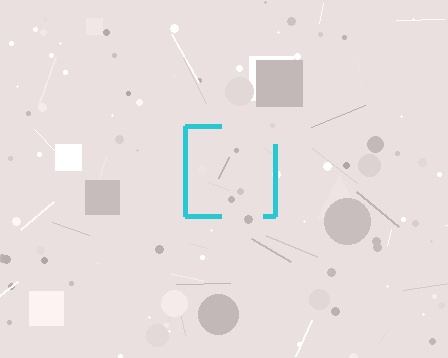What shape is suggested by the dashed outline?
The dashed outline suggests a square.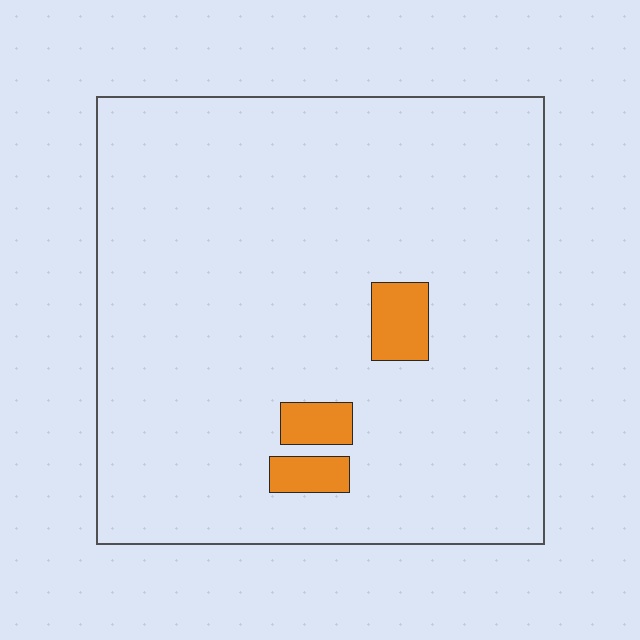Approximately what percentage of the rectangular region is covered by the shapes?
Approximately 5%.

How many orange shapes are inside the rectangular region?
3.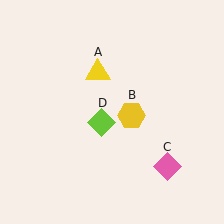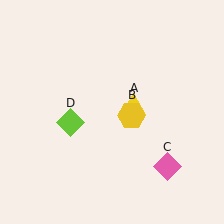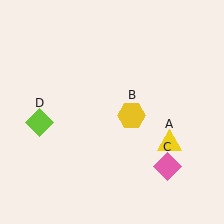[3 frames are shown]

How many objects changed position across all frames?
2 objects changed position: yellow triangle (object A), lime diamond (object D).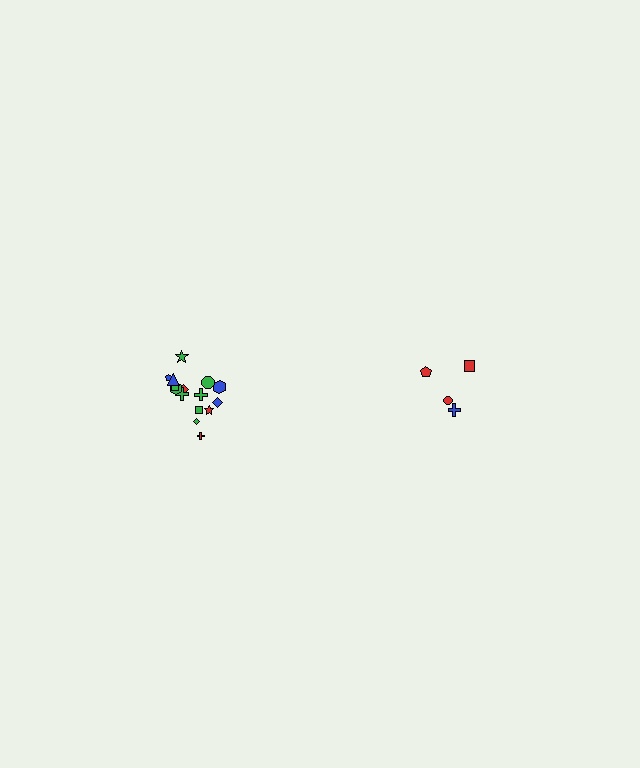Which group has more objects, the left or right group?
The left group.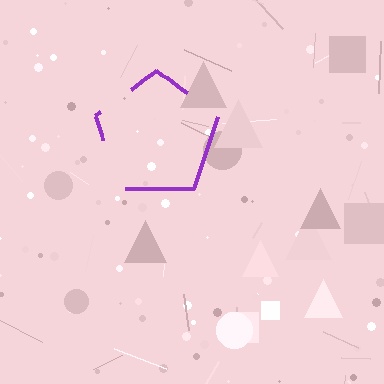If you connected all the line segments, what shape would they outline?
They would outline a pentagon.